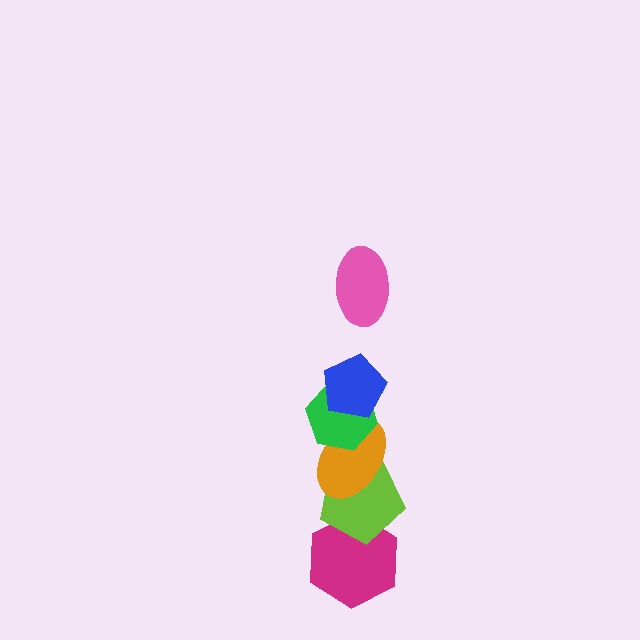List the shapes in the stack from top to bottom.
From top to bottom: the pink ellipse, the blue pentagon, the green hexagon, the orange ellipse, the lime pentagon, the magenta hexagon.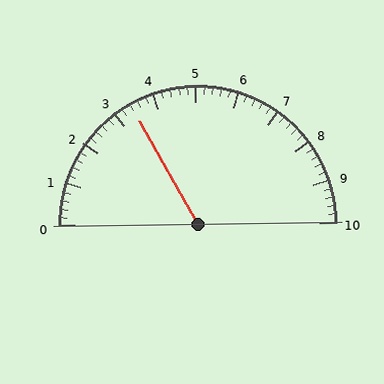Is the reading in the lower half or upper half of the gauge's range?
The reading is in the lower half of the range (0 to 10).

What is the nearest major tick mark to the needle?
The nearest major tick mark is 3.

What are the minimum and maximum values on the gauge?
The gauge ranges from 0 to 10.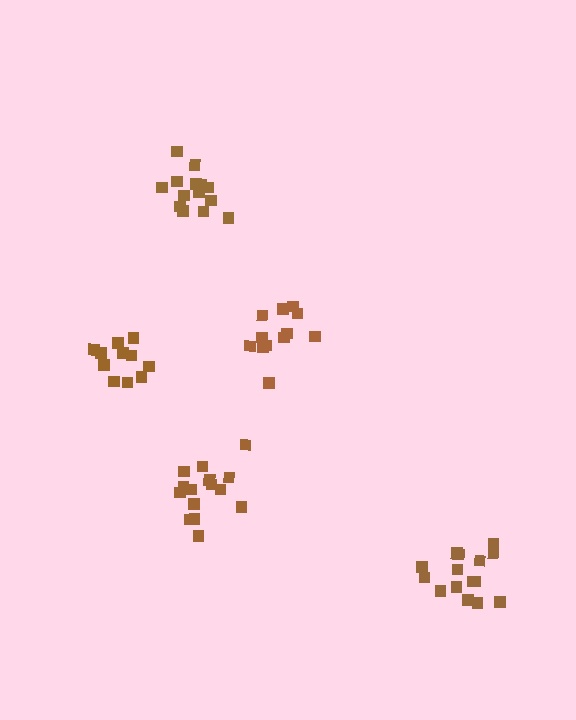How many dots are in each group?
Group 1: 15 dots, Group 2: 14 dots, Group 3: 12 dots, Group 4: 11 dots, Group 5: 15 dots (67 total).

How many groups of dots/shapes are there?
There are 5 groups.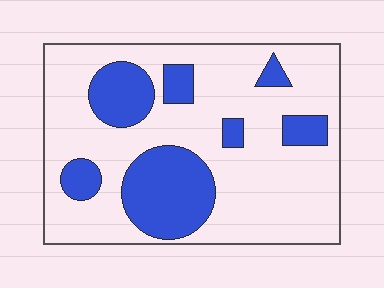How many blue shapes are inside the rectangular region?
7.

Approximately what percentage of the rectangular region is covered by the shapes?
Approximately 25%.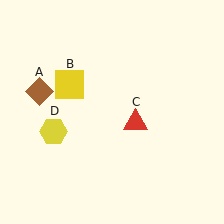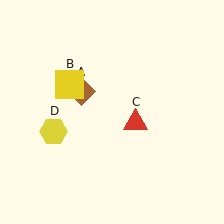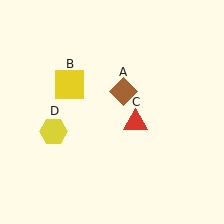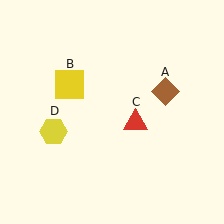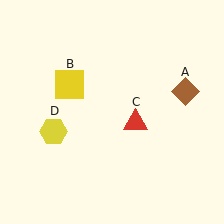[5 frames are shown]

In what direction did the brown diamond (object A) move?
The brown diamond (object A) moved right.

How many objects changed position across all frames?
1 object changed position: brown diamond (object A).